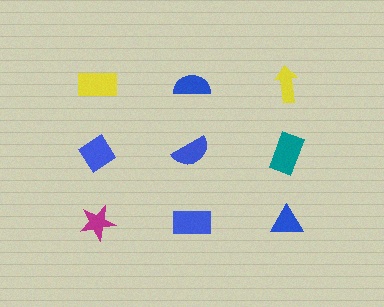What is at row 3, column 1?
A magenta star.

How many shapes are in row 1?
3 shapes.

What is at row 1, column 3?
A yellow arrow.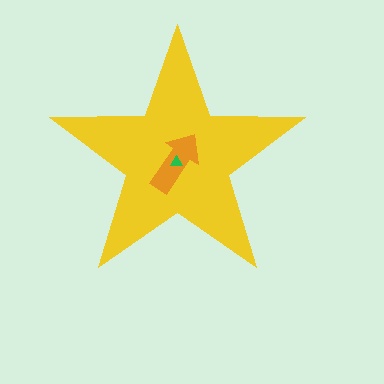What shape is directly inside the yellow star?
The orange arrow.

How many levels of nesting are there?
3.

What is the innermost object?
The green triangle.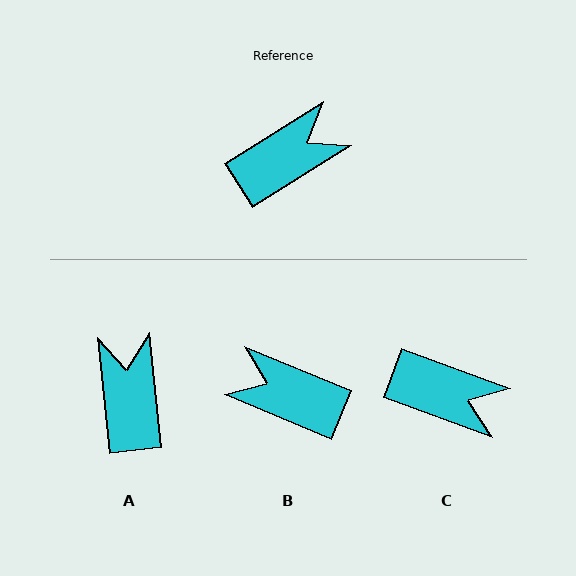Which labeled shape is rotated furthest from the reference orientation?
B, about 125 degrees away.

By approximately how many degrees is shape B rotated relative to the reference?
Approximately 125 degrees counter-clockwise.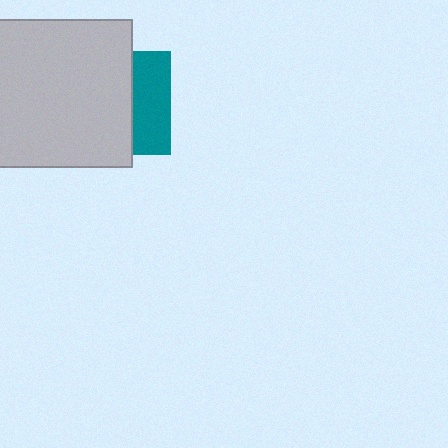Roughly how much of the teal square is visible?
A small part of it is visible (roughly 37%).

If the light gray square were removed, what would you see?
You would see the complete teal square.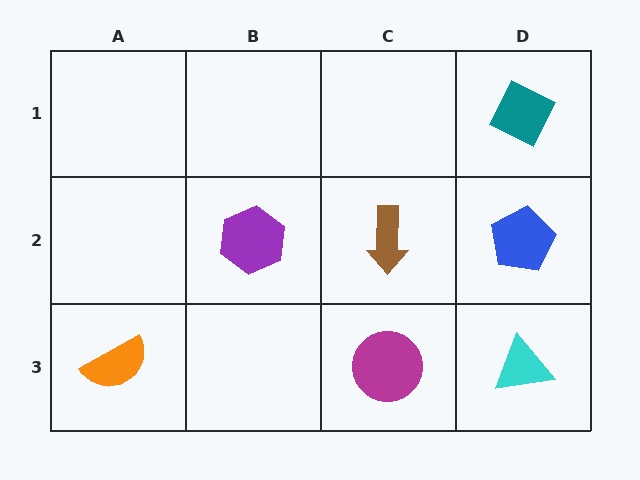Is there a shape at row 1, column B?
No, that cell is empty.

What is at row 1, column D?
A teal diamond.